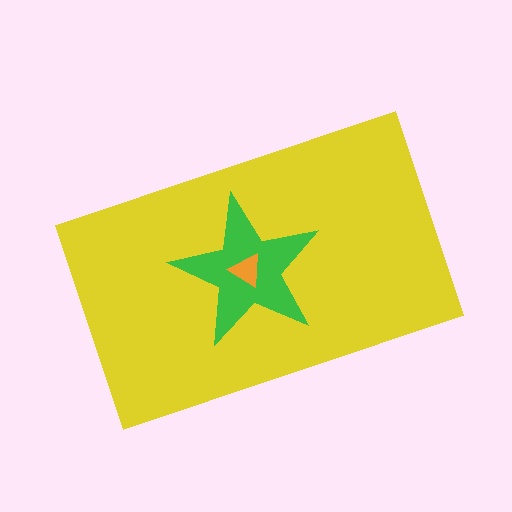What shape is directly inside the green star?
The orange triangle.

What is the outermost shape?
The yellow rectangle.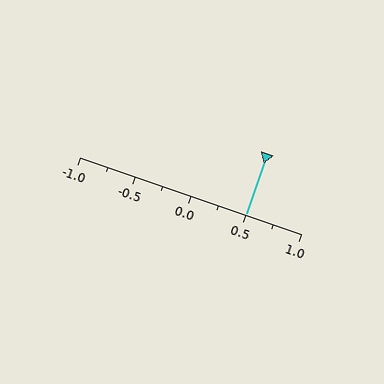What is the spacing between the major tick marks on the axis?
The major ticks are spaced 0.5 apart.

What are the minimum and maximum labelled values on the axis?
The axis runs from -1.0 to 1.0.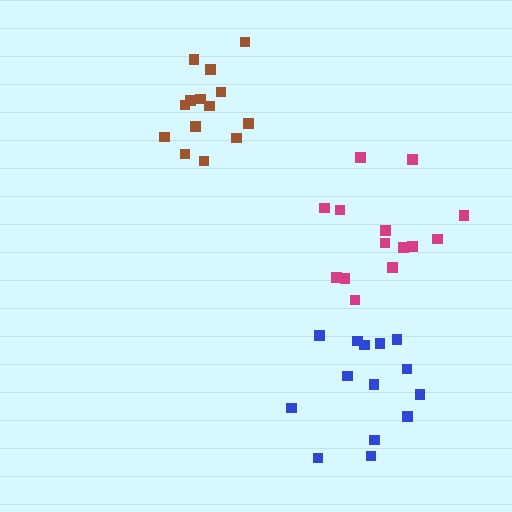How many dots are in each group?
Group 1: 14 dots, Group 2: 14 dots, Group 3: 14 dots (42 total).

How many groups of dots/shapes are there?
There are 3 groups.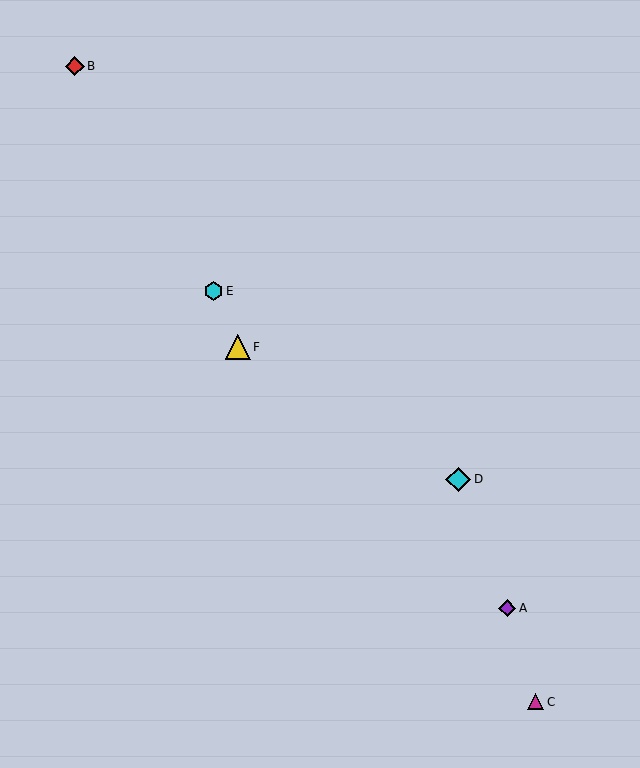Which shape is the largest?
The cyan diamond (labeled D) is the largest.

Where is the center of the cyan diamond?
The center of the cyan diamond is at (458, 479).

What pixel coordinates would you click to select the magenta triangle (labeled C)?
Click at (536, 702) to select the magenta triangle C.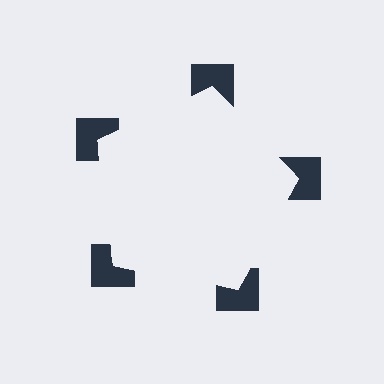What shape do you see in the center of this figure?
An illusory pentagon — its edges are inferred from the aligned wedge cuts in the notched squares, not physically drawn.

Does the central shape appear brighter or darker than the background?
It typically appears slightly brighter than the background, even though no actual brightness change is drawn.